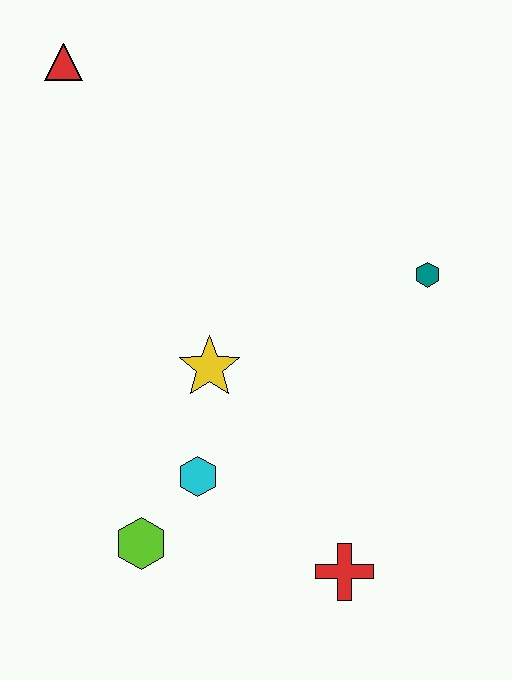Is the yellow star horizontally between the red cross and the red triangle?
Yes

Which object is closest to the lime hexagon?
The cyan hexagon is closest to the lime hexagon.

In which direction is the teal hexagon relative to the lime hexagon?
The teal hexagon is to the right of the lime hexagon.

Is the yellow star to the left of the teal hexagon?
Yes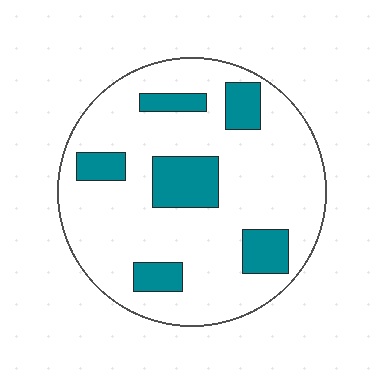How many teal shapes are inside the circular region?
6.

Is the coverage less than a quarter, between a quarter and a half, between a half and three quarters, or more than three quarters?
Less than a quarter.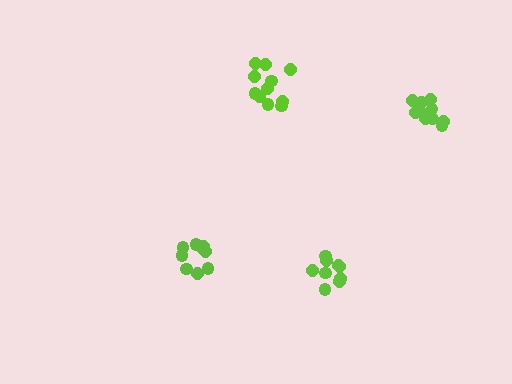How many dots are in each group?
Group 1: 9 dots, Group 2: 11 dots, Group 3: 9 dots, Group 4: 11 dots (40 total).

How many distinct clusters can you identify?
There are 4 distinct clusters.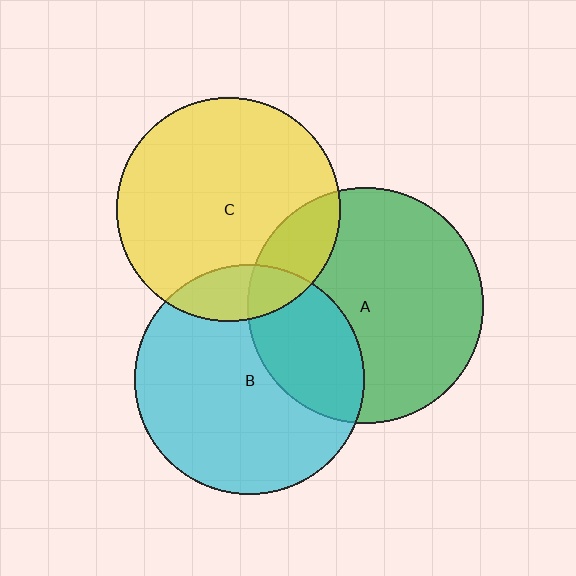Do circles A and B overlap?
Yes.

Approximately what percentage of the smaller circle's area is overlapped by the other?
Approximately 30%.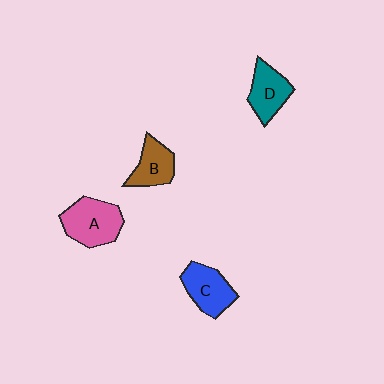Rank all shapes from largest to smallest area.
From largest to smallest: A (pink), C (blue), D (teal), B (brown).